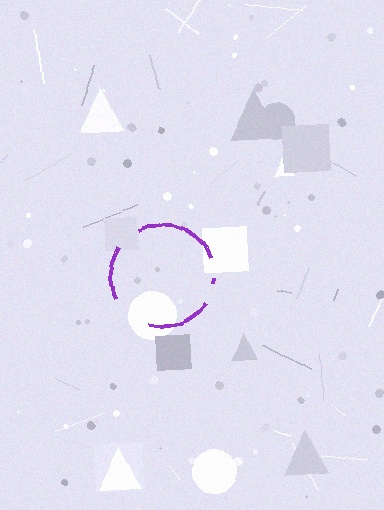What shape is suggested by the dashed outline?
The dashed outline suggests a circle.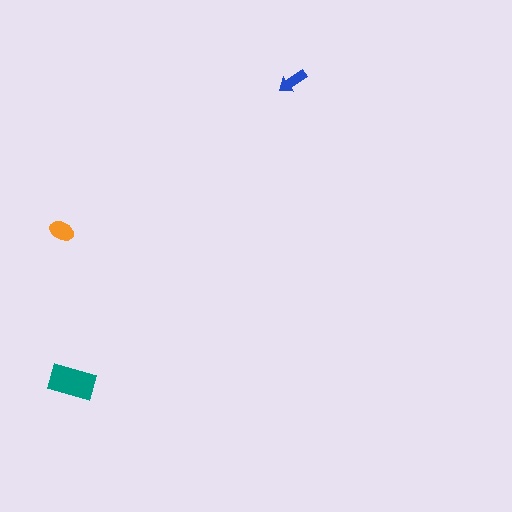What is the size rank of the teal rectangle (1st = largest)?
1st.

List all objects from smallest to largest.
The blue arrow, the orange ellipse, the teal rectangle.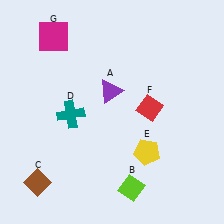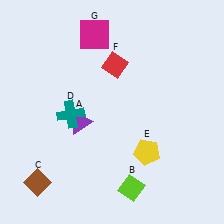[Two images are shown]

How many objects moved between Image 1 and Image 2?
3 objects moved between the two images.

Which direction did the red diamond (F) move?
The red diamond (F) moved up.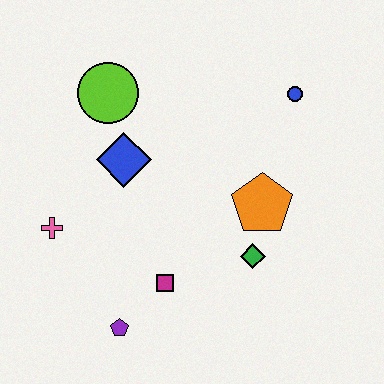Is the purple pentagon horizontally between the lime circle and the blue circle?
Yes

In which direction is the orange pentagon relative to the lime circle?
The orange pentagon is to the right of the lime circle.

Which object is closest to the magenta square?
The purple pentagon is closest to the magenta square.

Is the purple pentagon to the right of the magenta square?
No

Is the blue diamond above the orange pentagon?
Yes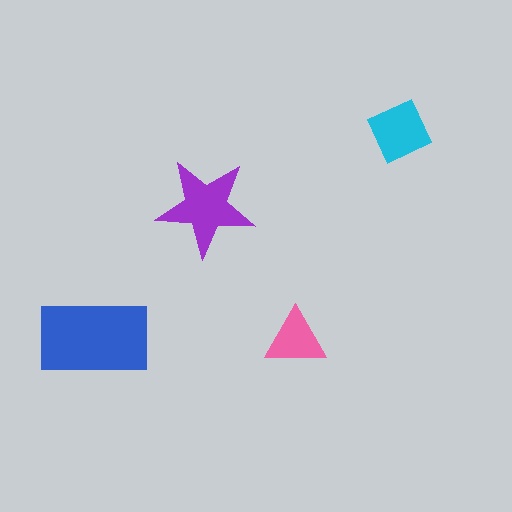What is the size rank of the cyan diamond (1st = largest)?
3rd.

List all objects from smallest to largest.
The pink triangle, the cyan diamond, the purple star, the blue rectangle.